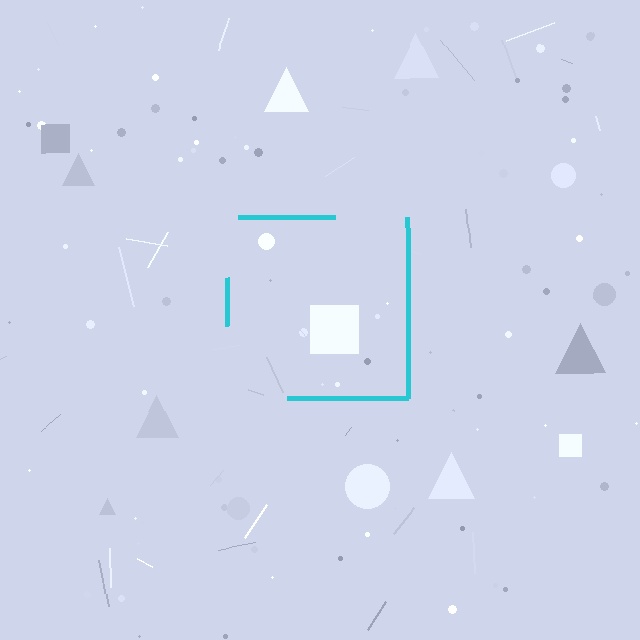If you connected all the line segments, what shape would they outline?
They would outline a square.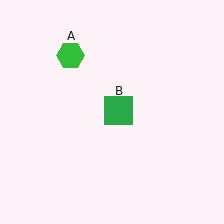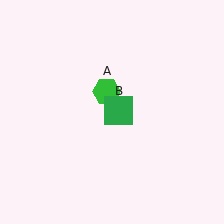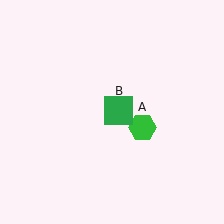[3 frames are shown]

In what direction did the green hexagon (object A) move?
The green hexagon (object A) moved down and to the right.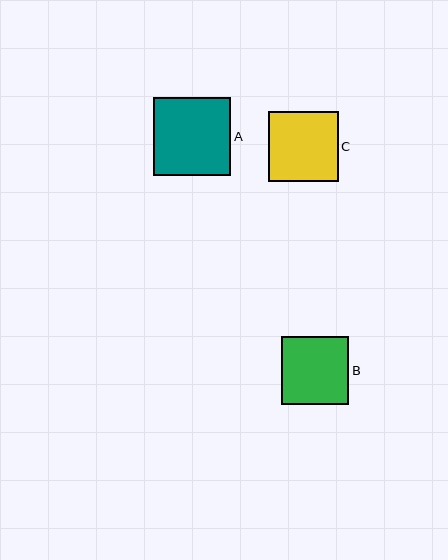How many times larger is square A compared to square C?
Square A is approximately 1.1 times the size of square C.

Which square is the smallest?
Square B is the smallest with a size of approximately 67 pixels.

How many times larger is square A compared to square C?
Square A is approximately 1.1 times the size of square C.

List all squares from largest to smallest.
From largest to smallest: A, C, B.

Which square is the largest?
Square A is the largest with a size of approximately 78 pixels.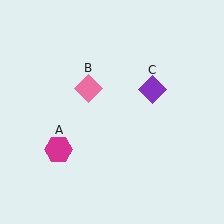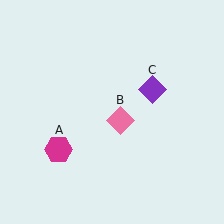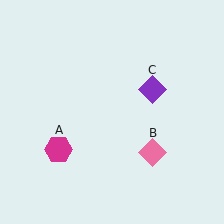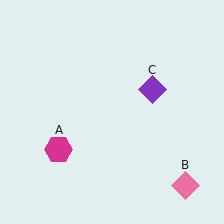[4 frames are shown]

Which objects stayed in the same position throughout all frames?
Magenta hexagon (object A) and purple diamond (object C) remained stationary.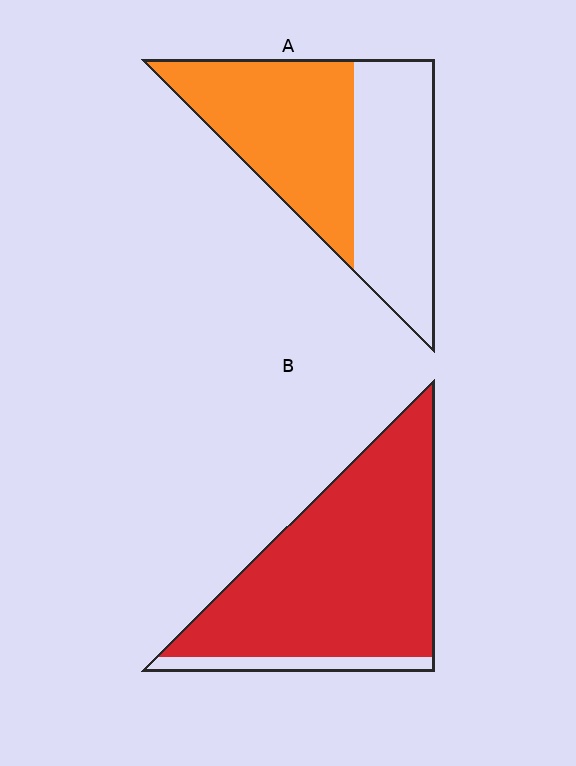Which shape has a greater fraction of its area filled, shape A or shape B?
Shape B.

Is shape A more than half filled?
Roughly half.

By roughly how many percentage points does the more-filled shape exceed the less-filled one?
By roughly 35 percentage points (B over A).